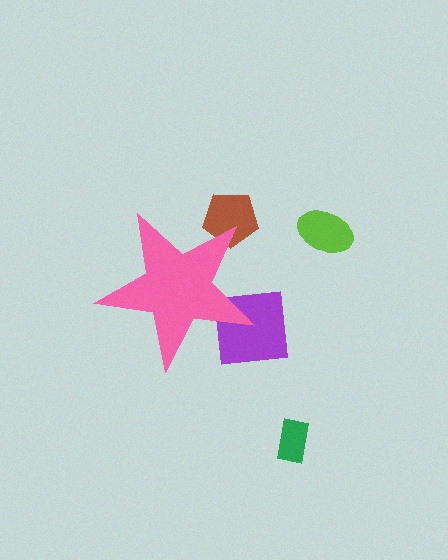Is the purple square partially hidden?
Yes, the purple square is partially hidden behind the pink star.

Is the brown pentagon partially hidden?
Yes, the brown pentagon is partially hidden behind the pink star.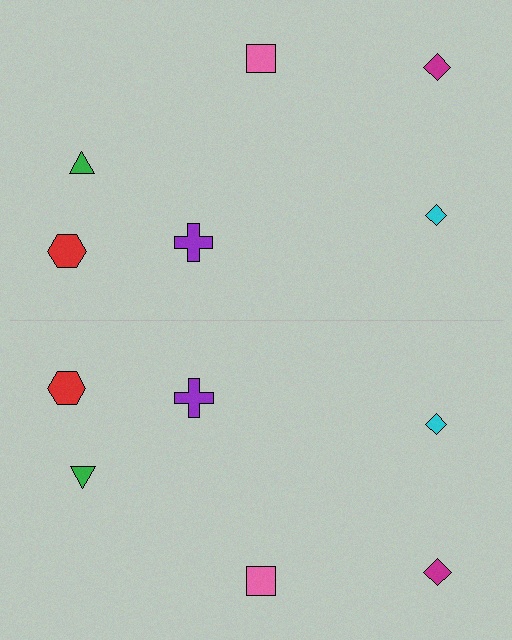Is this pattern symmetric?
Yes, this pattern has bilateral (reflection) symmetry.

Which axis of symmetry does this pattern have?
The pattern has a horizontal axis of symmetry running through the center of the image.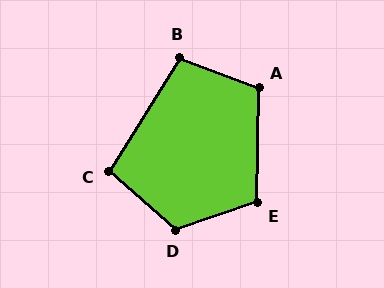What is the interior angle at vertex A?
Approximately 110 degrees (obtuse).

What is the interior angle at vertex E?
Approximately 110 degrees (obtuse).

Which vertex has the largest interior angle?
D, at approximately 120 degrees.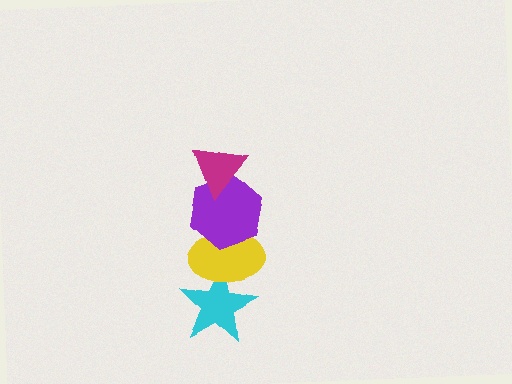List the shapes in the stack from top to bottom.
From top to bottom: the magenta triangle, the purple hexagon, the yellow ellipse, the cyan star.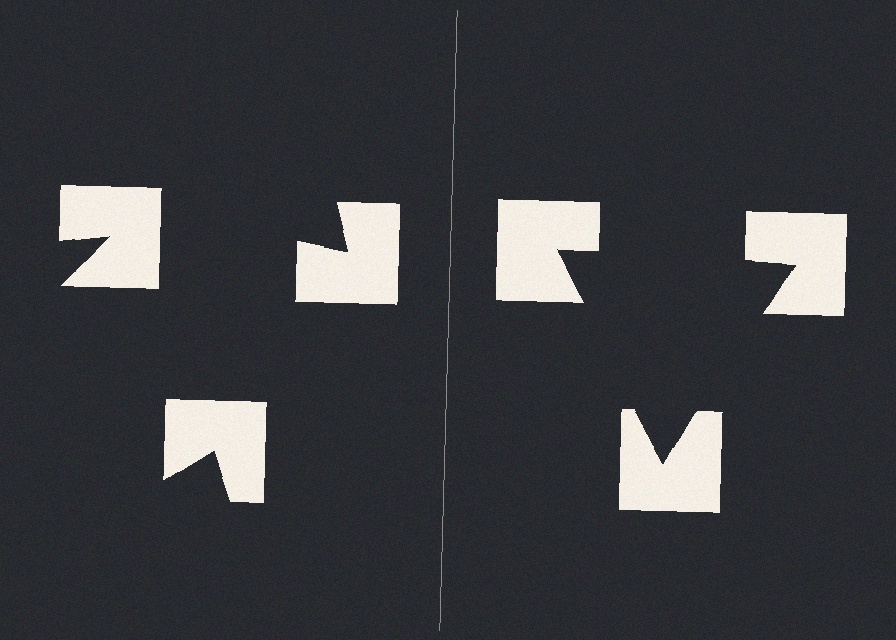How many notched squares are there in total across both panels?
6 — 3 on each side.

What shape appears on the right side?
An illusory triangle.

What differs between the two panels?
The notched squares are positioned identically on both sides; only the wedge orientations differ. On the right they align to a triangle; on the left they are misaligned.